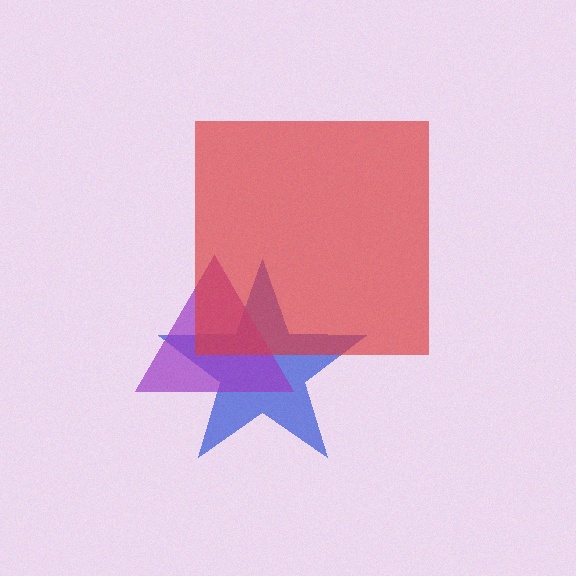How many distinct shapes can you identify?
There are 3 distinct shapes: a blue star, a purple triangle, a red square.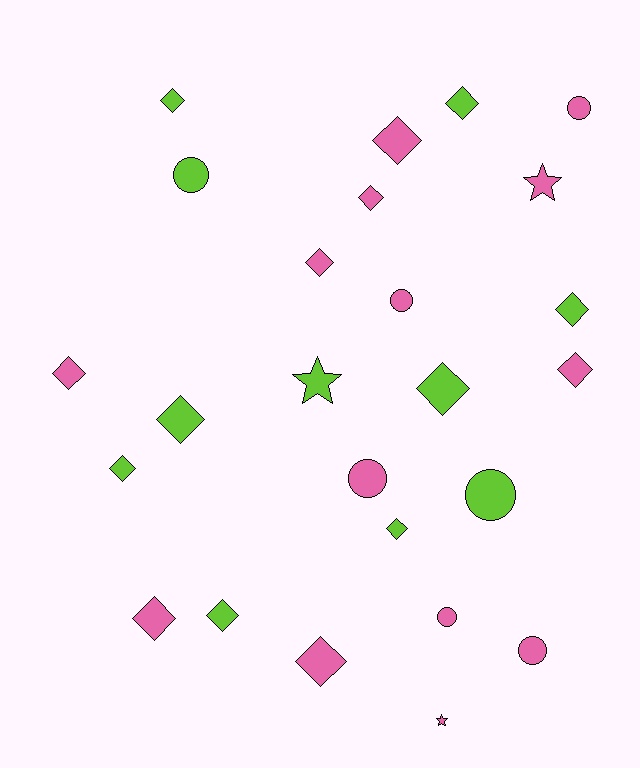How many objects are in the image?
There are 25 objects.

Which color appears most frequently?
Pink, with 14 objects.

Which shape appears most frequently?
Diamond, with 15 objects.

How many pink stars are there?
There are 2 pink stars.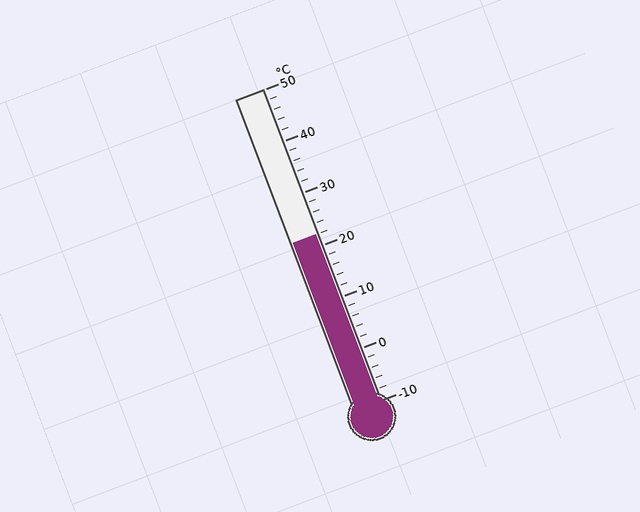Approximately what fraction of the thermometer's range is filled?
The thermometer is filled to approximately 55% of its range.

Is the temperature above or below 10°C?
The temperature is above 10°C.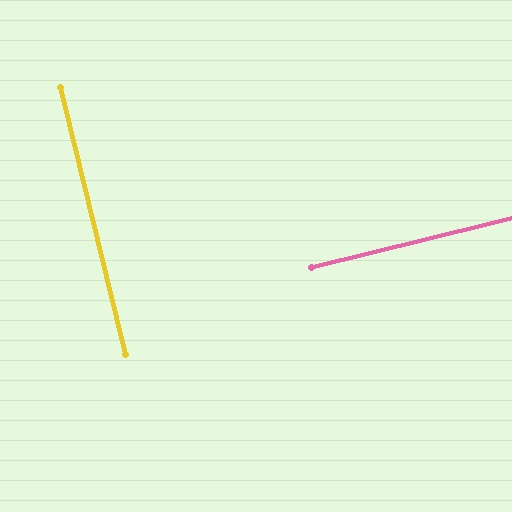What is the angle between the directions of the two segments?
Approximately 90 degrees.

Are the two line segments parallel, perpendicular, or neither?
Perpendicular — they meet at approximately 90°.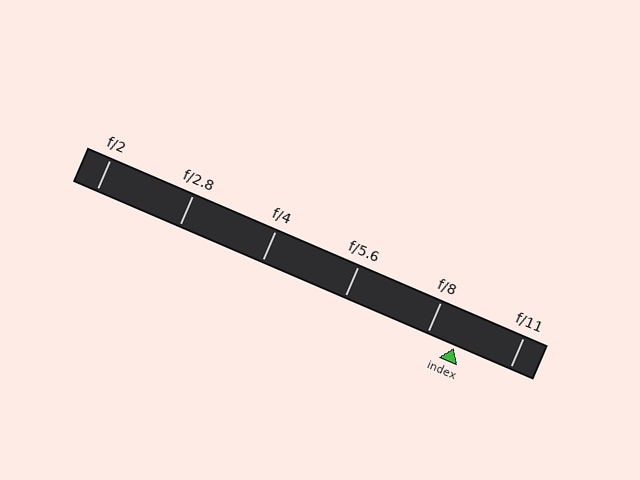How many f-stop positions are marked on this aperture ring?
There are 6 f-stop positions marked.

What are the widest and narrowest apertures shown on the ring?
The widest aperture shown is f/2 and the narrowest is f/11.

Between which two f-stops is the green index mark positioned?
The index mark is between f/8 and f/11.